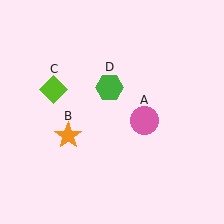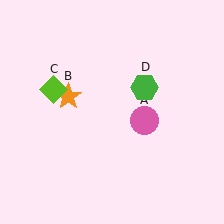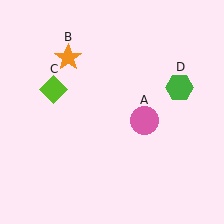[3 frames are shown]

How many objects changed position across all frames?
2 objects changed position: orange star (object B), green hexagon (object D).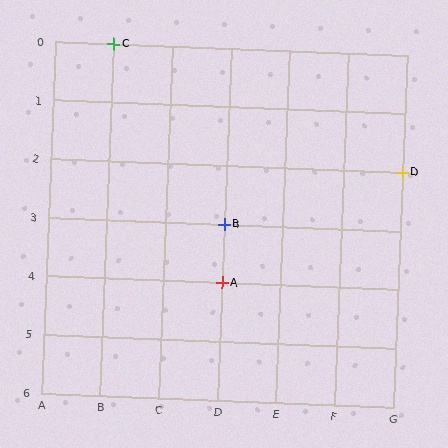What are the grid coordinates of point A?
Point A is at grid coordinates (D, 4).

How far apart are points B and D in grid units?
Points B and D are 3 columns and 1 row apart (about 3.2 grid units diagonally).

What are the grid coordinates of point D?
Point D is at grid coordinates (G, 2).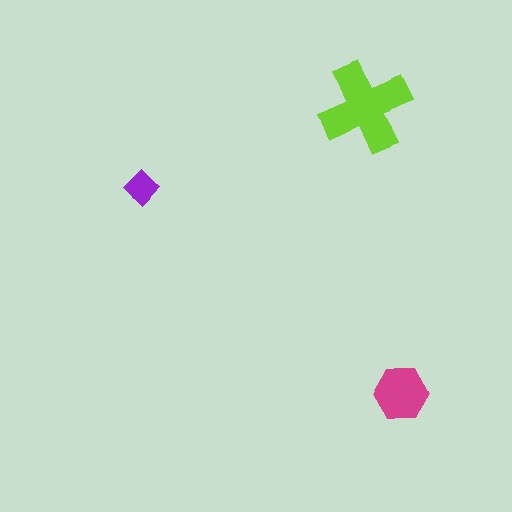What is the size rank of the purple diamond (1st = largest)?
3rd.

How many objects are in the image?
There are 3 objects in the image.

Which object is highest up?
The lime cross is topmost.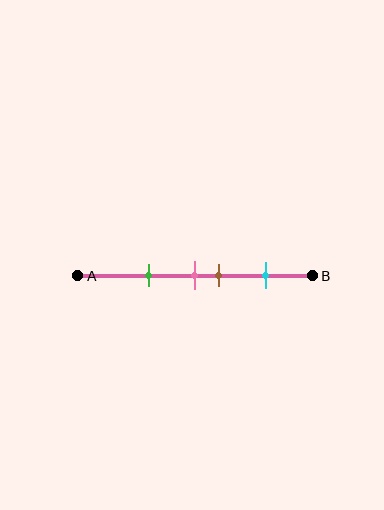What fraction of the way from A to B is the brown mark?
The brown mark is approximately 60% (0.6) of the way from A to B.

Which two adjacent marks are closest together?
The pink and brown marks are the closest adjacent pair.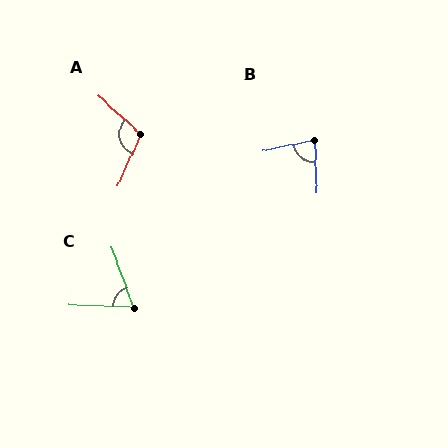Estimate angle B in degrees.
Approximately 80 degrees.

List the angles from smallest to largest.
C (67°), B (80°), A (108°).